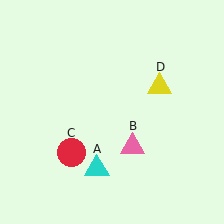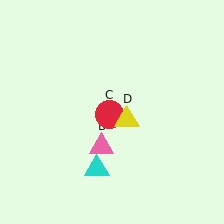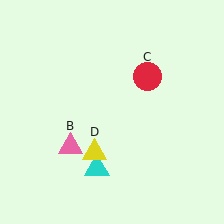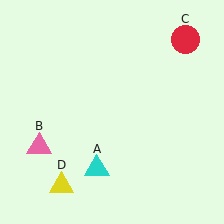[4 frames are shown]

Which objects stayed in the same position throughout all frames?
Cyan triangle (object A) remained stationary.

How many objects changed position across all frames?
3 objects changed position: pink triangle (object B), red circle (object C), yellow triangle (object D).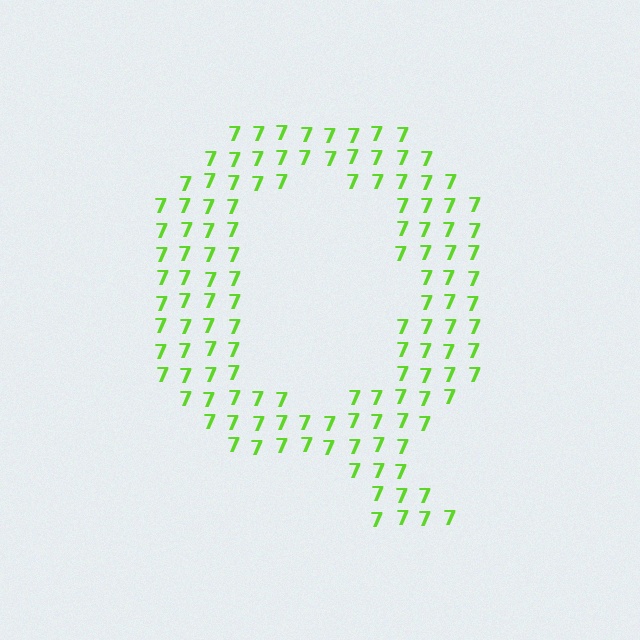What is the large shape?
The large shape is the letter Q.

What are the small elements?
The small elements are digit 7's.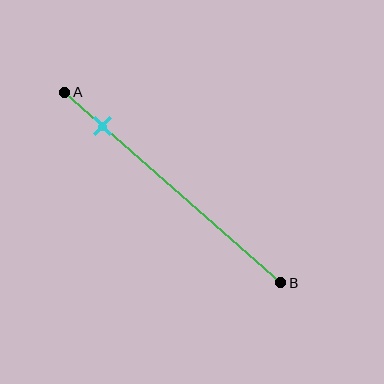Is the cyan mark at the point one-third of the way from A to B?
No, the mark is at about 20% from A, not at the 33% one-third point.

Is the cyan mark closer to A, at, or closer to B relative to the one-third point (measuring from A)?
The cyan mark is closer to point A than the one-third point of segment AB.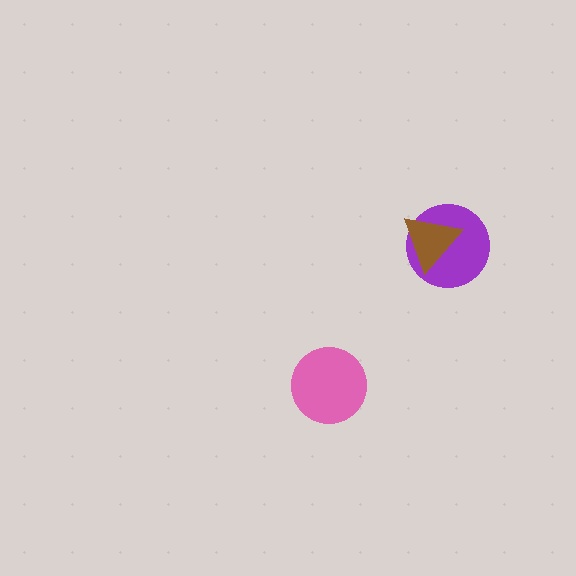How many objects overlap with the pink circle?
0 objects overlap with the pink circle.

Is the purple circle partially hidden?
Yes, it is partially covered by another shape.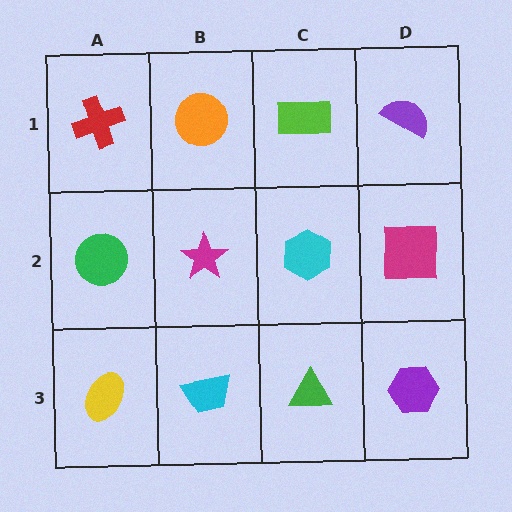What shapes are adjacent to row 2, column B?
An orange circle (row 1, column B), a cyan trapezoid (row 3, column B), a green circle (row 2, column A), a cyan hexagon (row 2, column C).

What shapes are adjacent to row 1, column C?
A cyan hexagon (row 2, column C), an orange circle (row 1, column B), a purple semicircle (row 1, column D).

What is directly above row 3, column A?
A green circle.